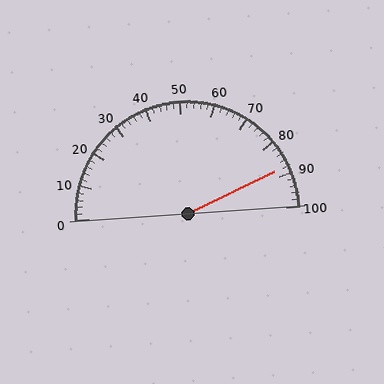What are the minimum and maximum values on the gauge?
The gauge ranges from 0 to 100.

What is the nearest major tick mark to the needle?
The nearest major tick mark is 90.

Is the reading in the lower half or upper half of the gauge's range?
The reading is in the upper half of the range (0 to 100).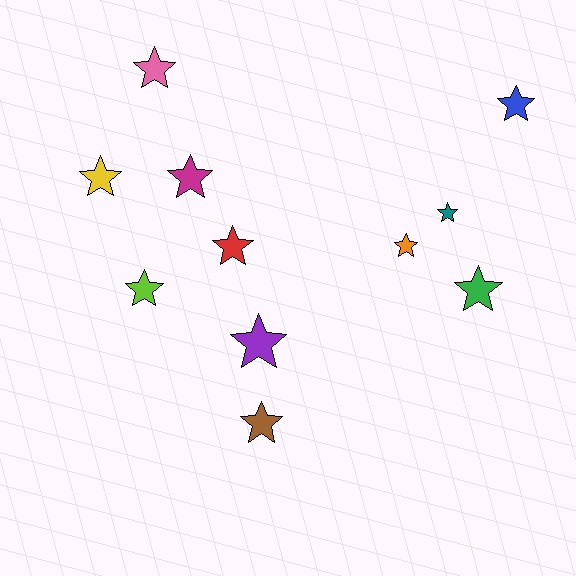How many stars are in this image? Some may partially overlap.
There are 11 stars.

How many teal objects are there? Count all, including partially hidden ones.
There is 1 teal object.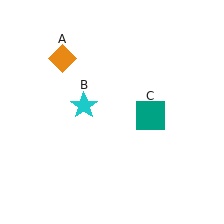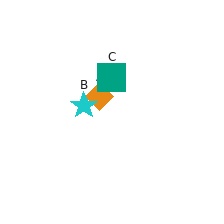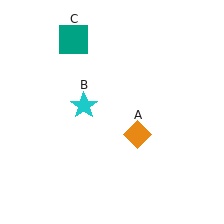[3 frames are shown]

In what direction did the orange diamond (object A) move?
The orange diamond (object A) moved down and to the right.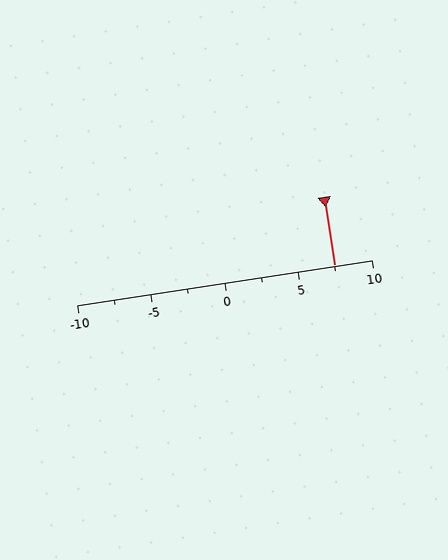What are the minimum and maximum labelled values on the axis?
The axis runs from -10 to 10.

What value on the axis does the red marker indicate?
The marker indicates approximately 7.5.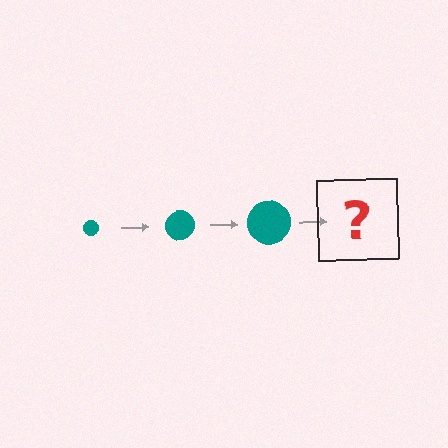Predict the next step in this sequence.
The next step is a teal circle, larger than the previous one.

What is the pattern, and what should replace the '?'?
The pattern is that the circle gets progressively larger each step. The '?' should be a teal circle, larger than the previous one.